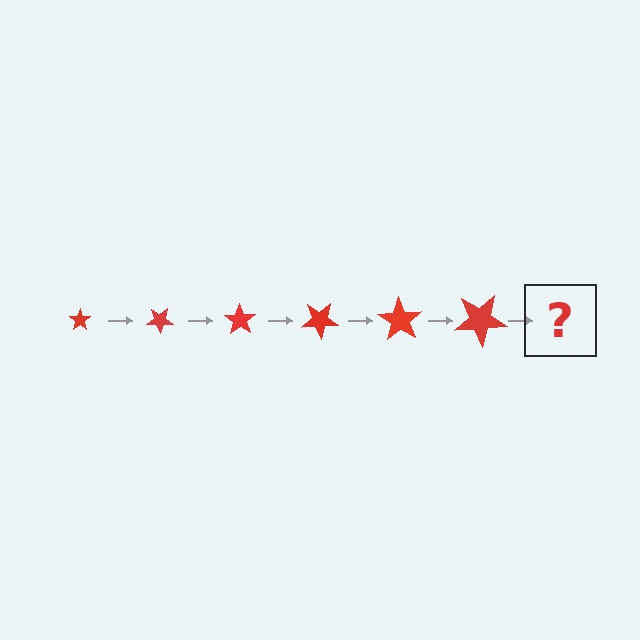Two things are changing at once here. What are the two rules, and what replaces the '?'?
The two rules are that the star grows larger each step and it rotates 35 degrees each step. The '?' should be a star, larger than the previous one and rotated 210 degrees from the start.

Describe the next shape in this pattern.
It should be a star, larger than the previous one and rotated 210 degrees from the start.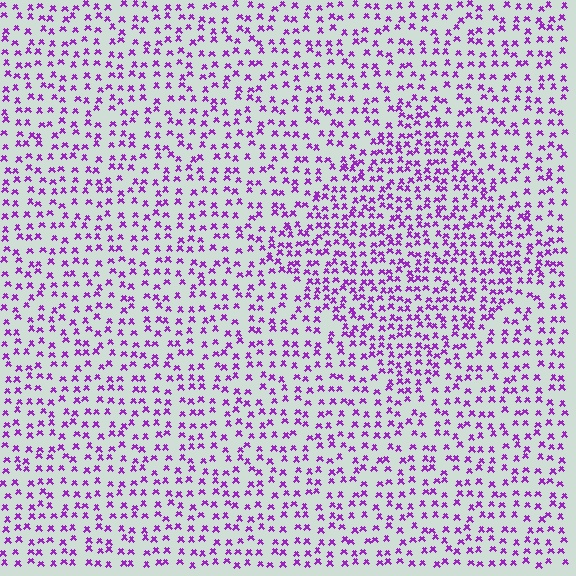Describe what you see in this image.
The image contains small purple elements arranged at two different densities. A diamond-shaped region is visible where the elements are more densely packed than the surrounding area.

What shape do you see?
I see a diamond.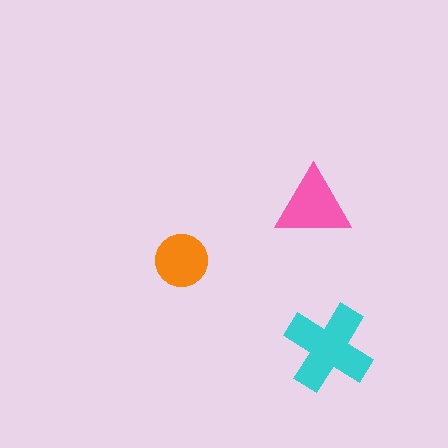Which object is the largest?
The cyan cross.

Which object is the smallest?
The orange circle.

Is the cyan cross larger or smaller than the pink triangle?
Larger.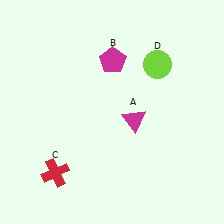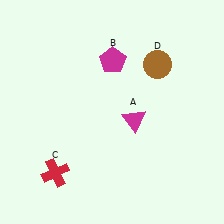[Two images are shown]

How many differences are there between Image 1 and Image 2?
There is 1 difference between the two images.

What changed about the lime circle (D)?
In Image 1, D is lime. In Image 2, it changed to brown.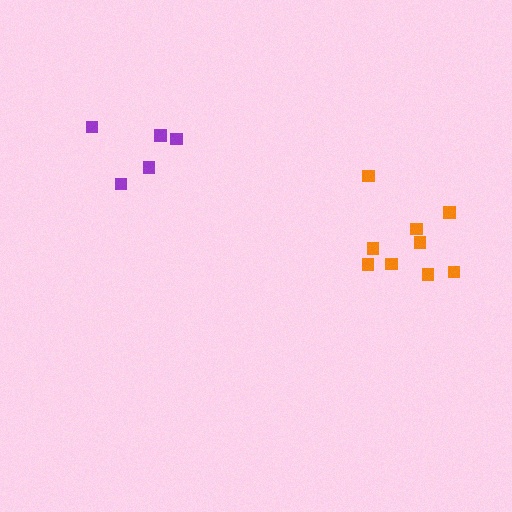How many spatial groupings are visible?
There are 2 spatial groupings.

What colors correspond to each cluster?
The clusters are colored: orange, purple.